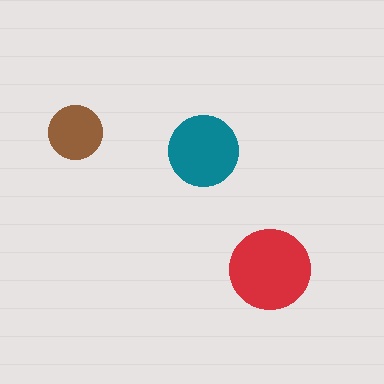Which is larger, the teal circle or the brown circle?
The teal one.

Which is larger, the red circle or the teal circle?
The red one.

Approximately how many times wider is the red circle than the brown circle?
About 1.5 times wider.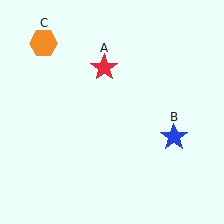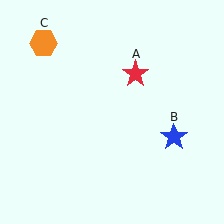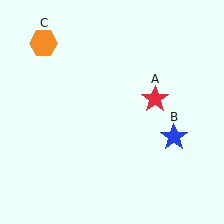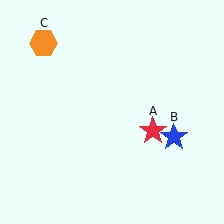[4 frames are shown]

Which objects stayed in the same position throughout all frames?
Blue star (object B) and orange hexagon (object C) remained stationary.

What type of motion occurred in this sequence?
The red star (object A) rotated clockwise around the center of the scene.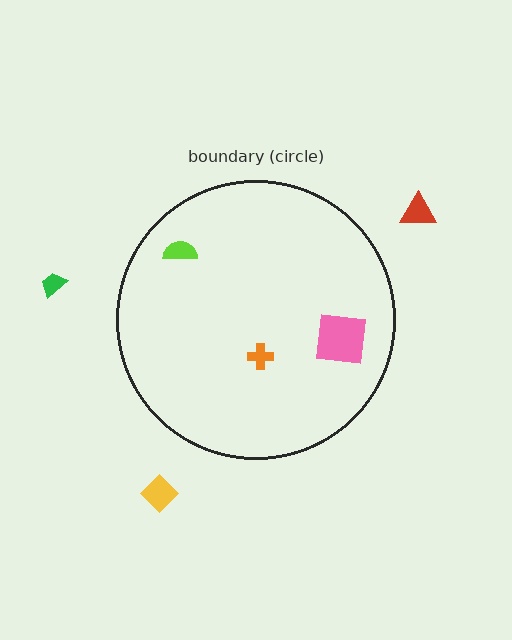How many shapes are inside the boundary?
3 inside, 3 outside.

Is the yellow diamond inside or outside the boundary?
Outside.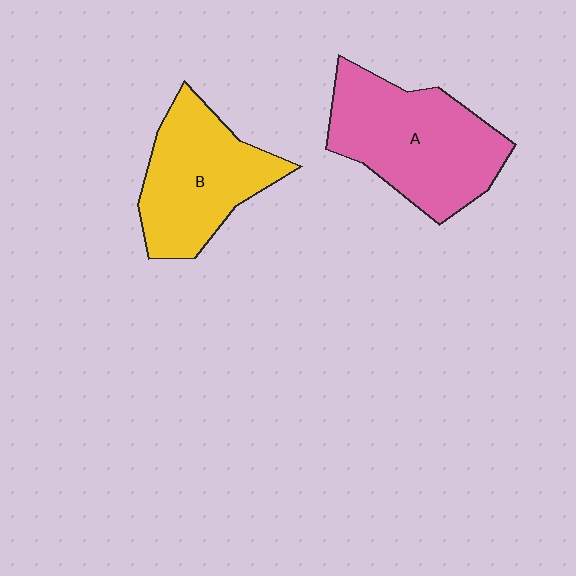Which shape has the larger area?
Shape A (pink).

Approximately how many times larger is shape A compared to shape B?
Approximately 1.2 times.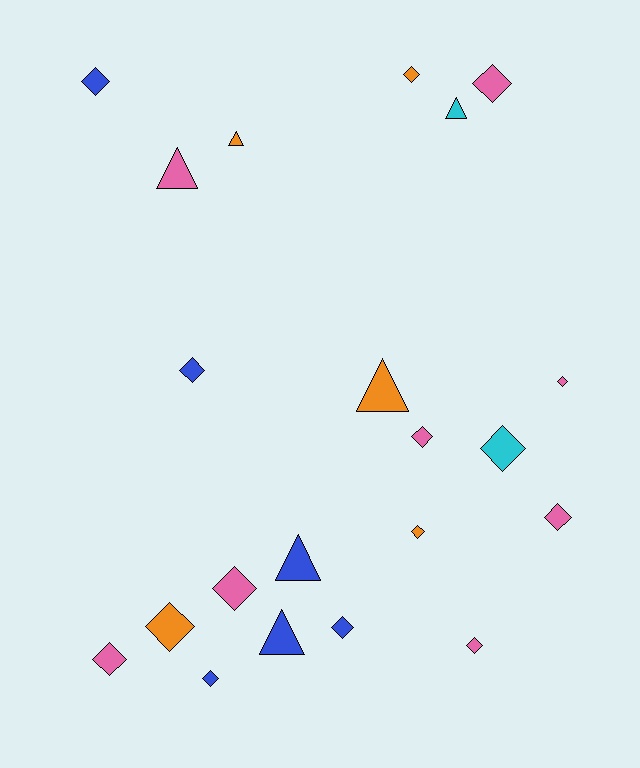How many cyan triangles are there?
There is 1 cyan triangle.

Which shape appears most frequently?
Diamond, with 15 objects.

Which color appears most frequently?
Pink, with 8 objects.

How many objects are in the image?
There are 21 objects.